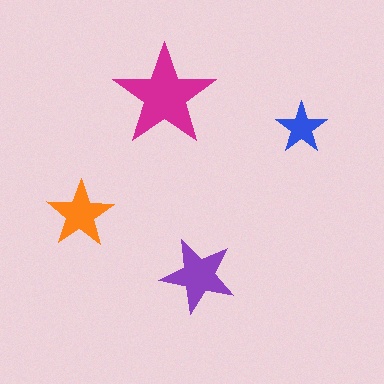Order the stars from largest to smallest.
the magenta one, the purple one, the orange one, the blue one.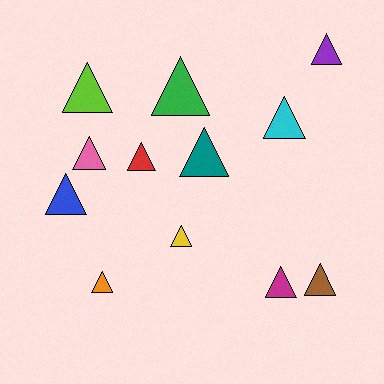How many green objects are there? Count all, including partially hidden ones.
There is 1 green object.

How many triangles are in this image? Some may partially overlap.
There are 12 triangles.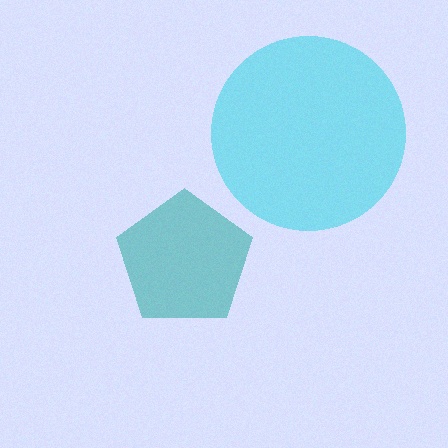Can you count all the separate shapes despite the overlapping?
Yes, there are 2 separate shapes.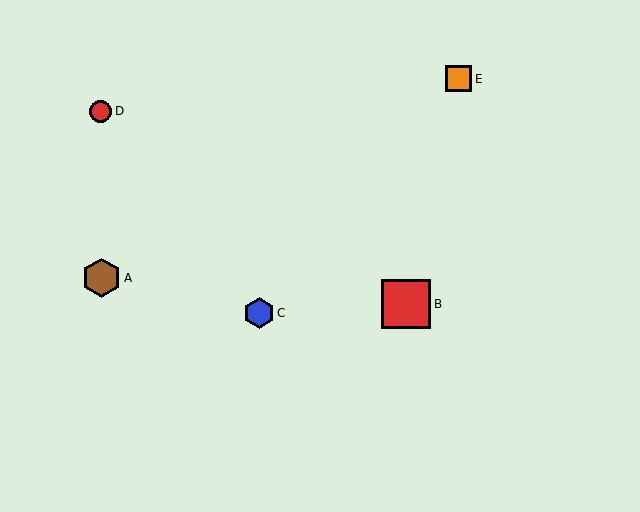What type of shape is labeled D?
Shape D is a red circle.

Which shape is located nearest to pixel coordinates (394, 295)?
The red square (labeled B) at (406, 304) is nearest to that location.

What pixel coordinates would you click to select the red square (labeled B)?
Click at (406, 304) to select the red square B.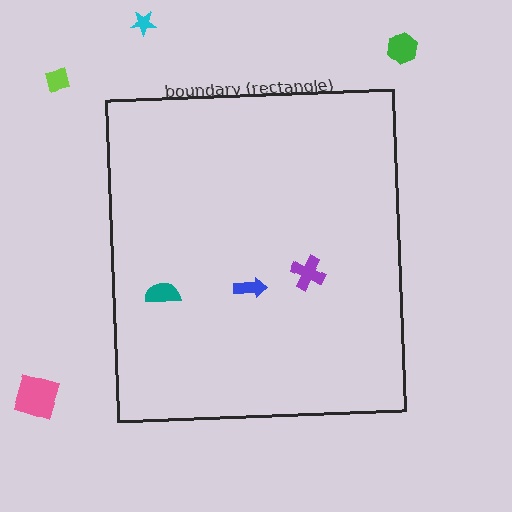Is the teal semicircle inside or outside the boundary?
Inside.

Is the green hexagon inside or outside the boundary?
Outside.